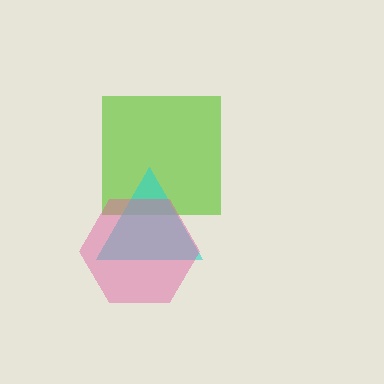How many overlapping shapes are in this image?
There are 3 overlapping shapes in the image.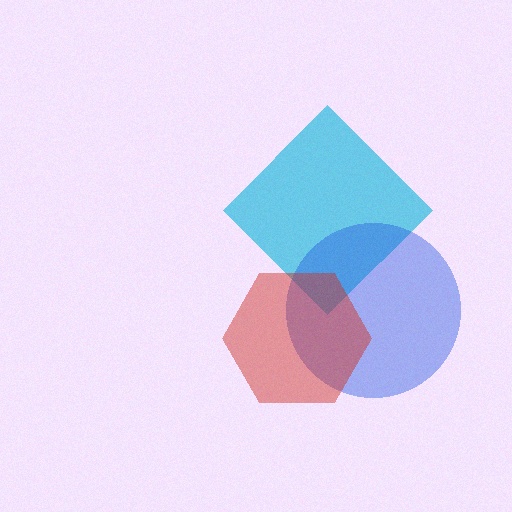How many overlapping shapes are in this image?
There are 3 overlapping shapes in the image.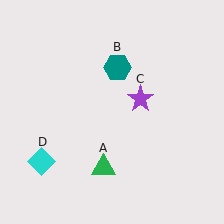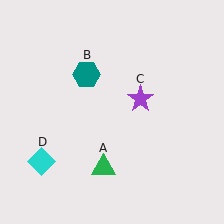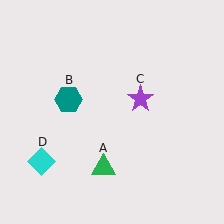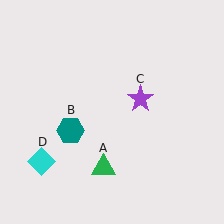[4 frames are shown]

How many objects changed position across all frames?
1 object changed position: teal hexagon (object B).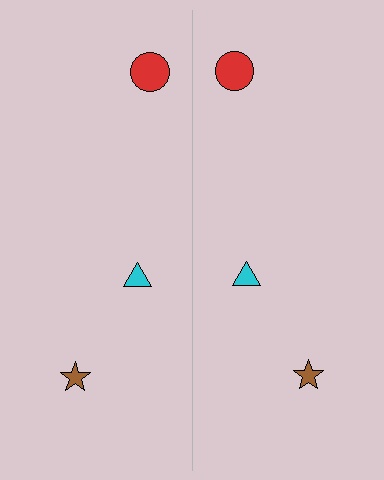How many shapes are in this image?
There are 6 shapes in this image.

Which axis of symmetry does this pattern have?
The pattern has a vertical axis of symmetry running through the center of the image.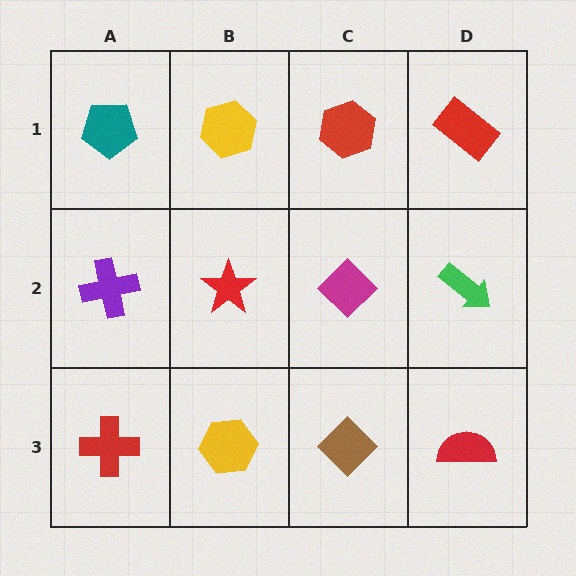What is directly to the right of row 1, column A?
A yellow hexagon.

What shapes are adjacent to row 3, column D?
A green arrow (row 2, column D), a brown diamond (row 3, column C).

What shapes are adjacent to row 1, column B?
A red star (row 2, column B), a teal pentagon (row 1, column A), a red hexagon (row 1, column C).